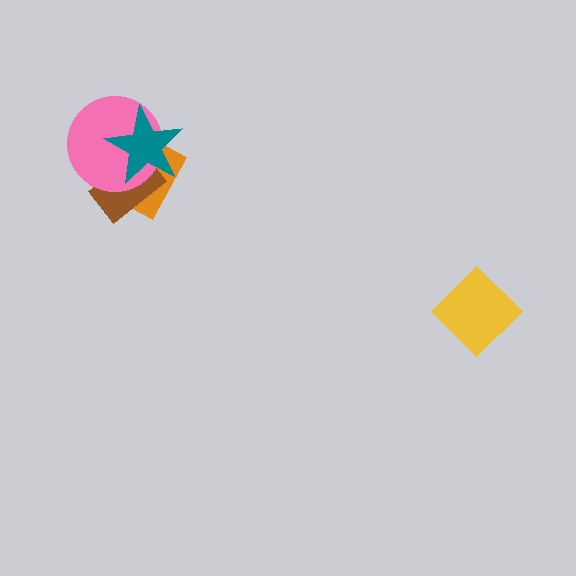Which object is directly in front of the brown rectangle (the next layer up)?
The pink circle is directly in front of the brown rectangle.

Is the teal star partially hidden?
No, no other shape covers it.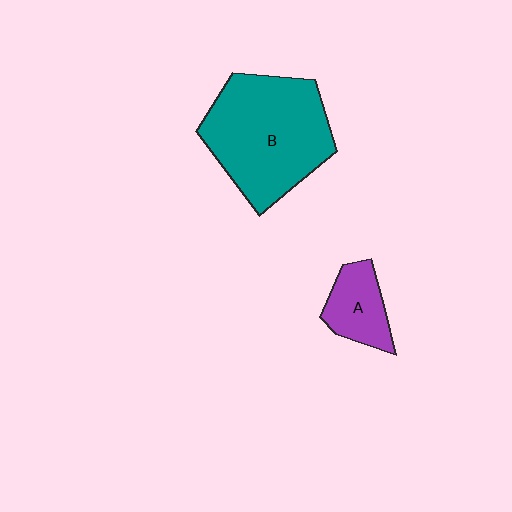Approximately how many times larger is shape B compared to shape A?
Approximately 2.9 times.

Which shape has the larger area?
Shape B (teal).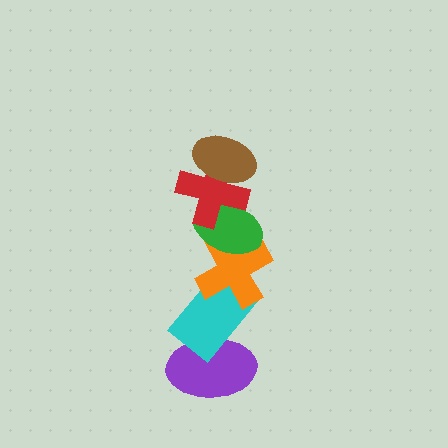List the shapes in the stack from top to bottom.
From top to bottom: the brown ellipse, the red cross, the green ellipse, the orange cross, the cyan rectangle, the purple ellipse.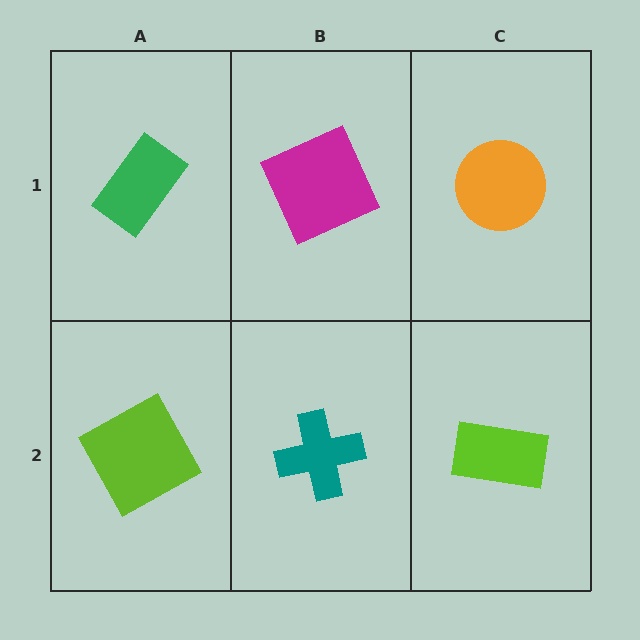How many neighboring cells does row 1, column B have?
3.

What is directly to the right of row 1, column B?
An orange circle.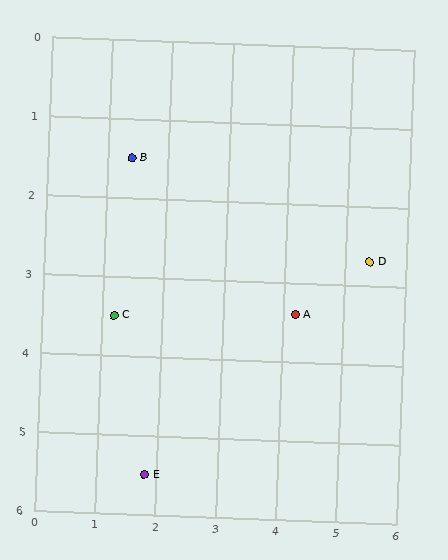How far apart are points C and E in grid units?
Points C and E are about 2.1 grid units apart.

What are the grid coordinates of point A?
Point A is at approximately (4.2, 3.4).